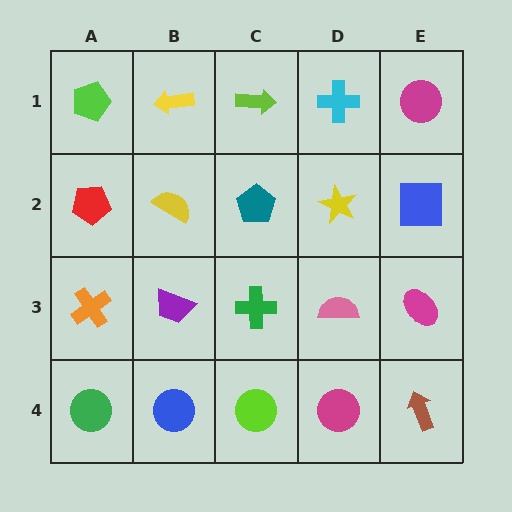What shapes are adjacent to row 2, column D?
A cyan cross (row 1, column D), a pink semicircle (row 3, column D), a teal pentagon (row 2, column C), a blue square (row 2, column E).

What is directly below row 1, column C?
A teal pentagon.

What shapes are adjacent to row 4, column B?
A purple trapezoid (row 3, column B), a green circle (row 4, column A), a lime circle (row 4, column C).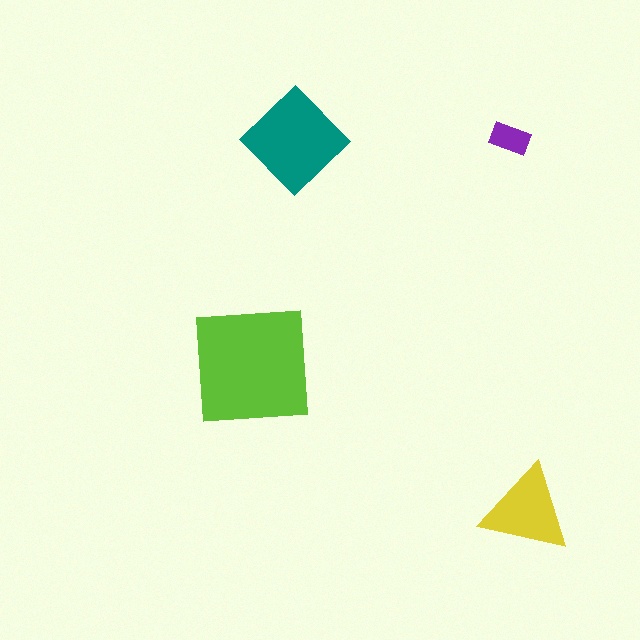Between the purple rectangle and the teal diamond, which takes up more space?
The teal diamond.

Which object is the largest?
The lime square.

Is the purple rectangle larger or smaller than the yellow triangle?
Smaller.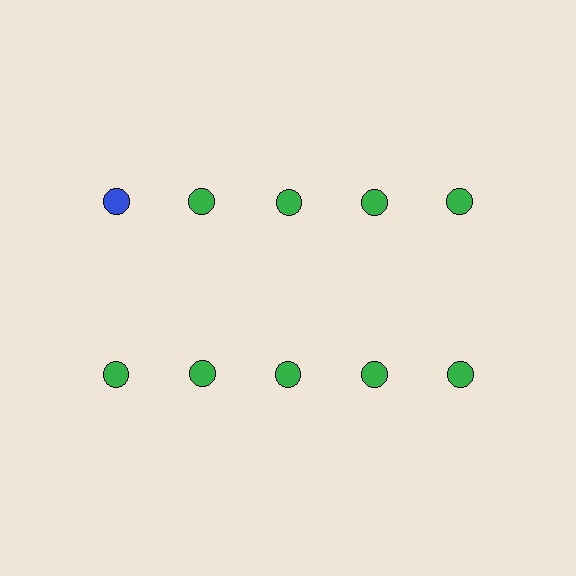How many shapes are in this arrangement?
There are 10 shapes arranged in a grid pattern.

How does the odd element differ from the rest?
It has a different color: blue instead of green.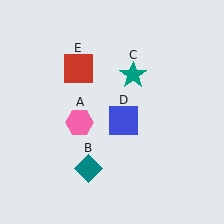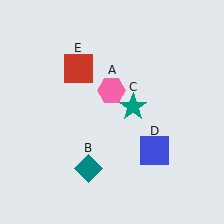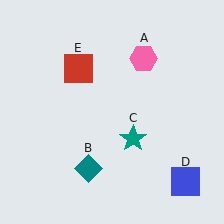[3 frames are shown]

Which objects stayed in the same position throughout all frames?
Teal diamond (object B) and red square (object E) remained stationary.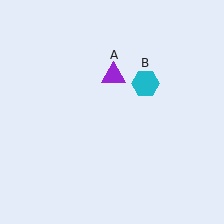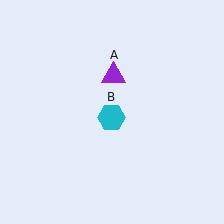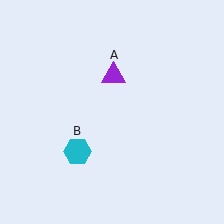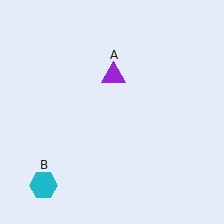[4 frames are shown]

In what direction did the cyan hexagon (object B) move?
The cyan hexagon (object B) moved down and to the left.